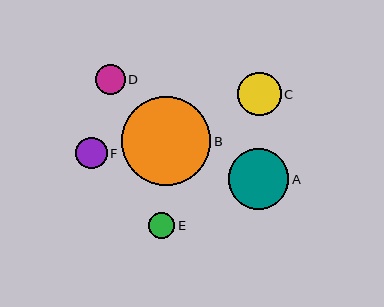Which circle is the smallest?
Circle E is the smallest with a size of approximately 26 pixels.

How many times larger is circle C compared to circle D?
Circle C is approximately 1.5 times the size of circle D.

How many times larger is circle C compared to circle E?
Circle C is approximately 1.6 times the size of circle E.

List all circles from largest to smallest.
From largest to smallest: B, A, C, F, D, E.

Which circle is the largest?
Circle B is the largest with a size of approximately 89 pixels.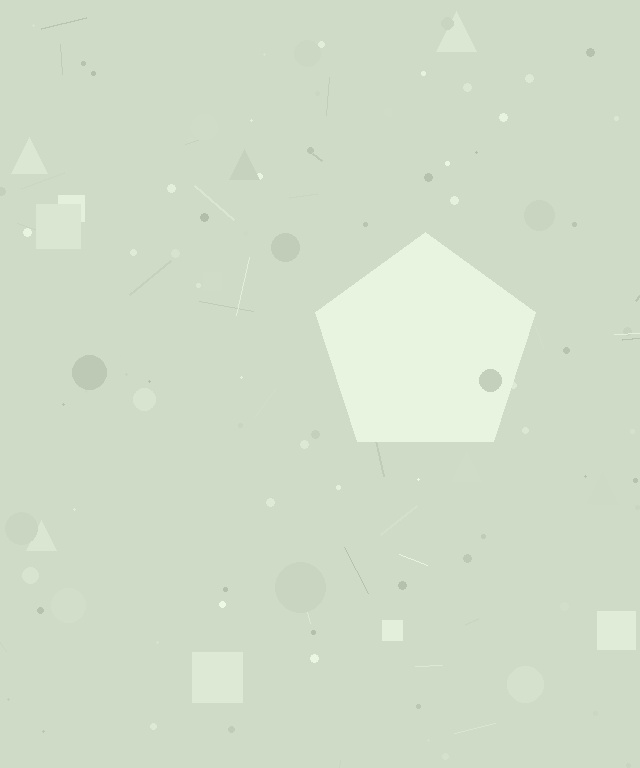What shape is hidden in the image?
A pentagon is hidden in the image.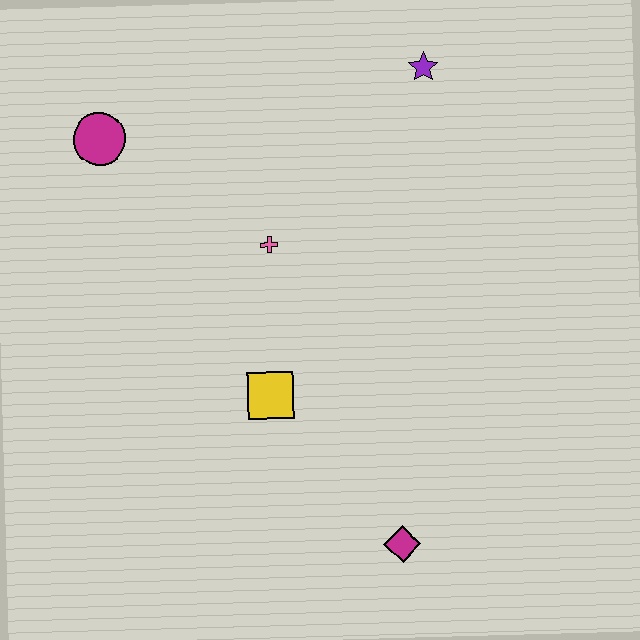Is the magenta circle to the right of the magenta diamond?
No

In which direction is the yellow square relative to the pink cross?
The yellow square is below the pink cross.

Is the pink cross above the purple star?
No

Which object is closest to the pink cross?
The yellow square is closest to the pink cross.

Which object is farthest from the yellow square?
The purple star is farthest from the yellow square.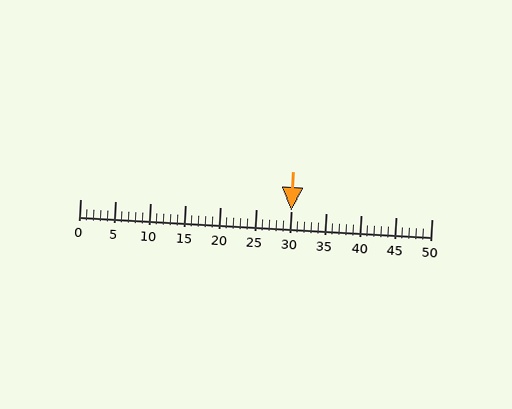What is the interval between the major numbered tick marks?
The major tick marks are spaced 5 units apart.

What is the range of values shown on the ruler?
The ruler shows values from 0 to 50.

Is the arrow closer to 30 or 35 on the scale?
The arrow is closer to 30.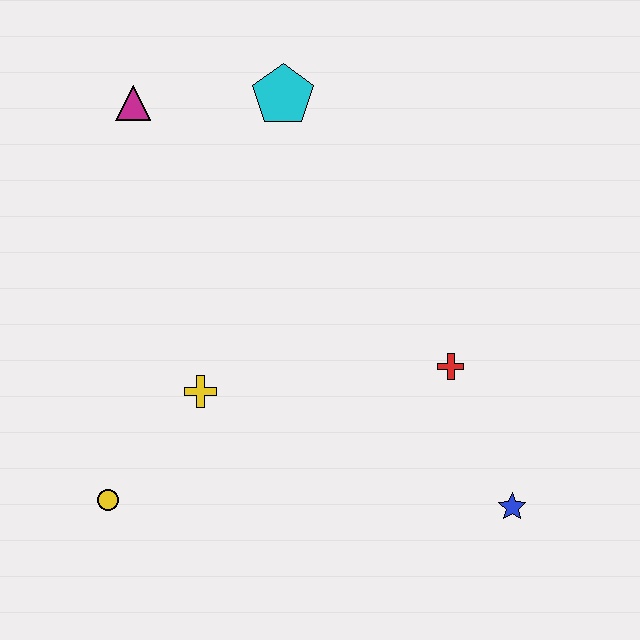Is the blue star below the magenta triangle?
Yes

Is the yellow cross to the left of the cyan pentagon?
Yes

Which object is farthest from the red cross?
The magenta triangle is farthest from the red cross.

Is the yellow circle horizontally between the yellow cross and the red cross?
No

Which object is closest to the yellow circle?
The yellow cross is closest to the yellow circle.